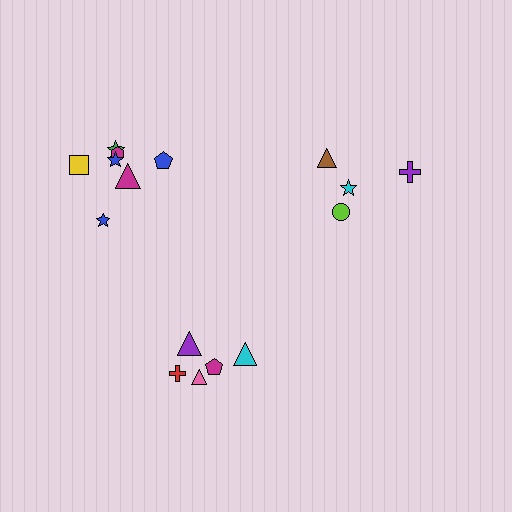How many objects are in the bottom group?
There are 5 objects.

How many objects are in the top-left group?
There are 7 objects.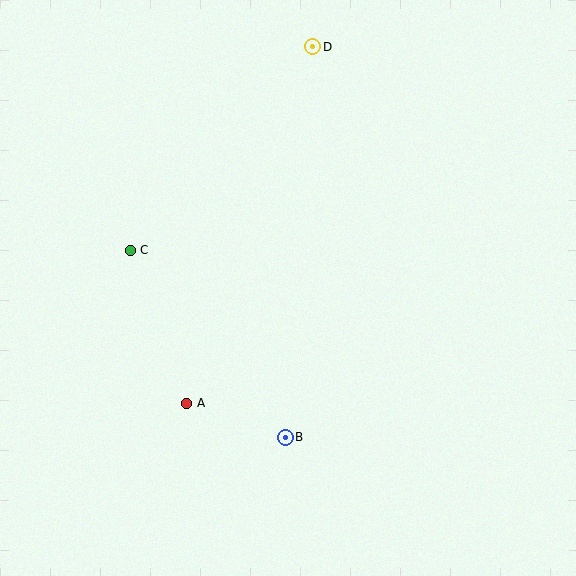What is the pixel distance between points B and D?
The distance between B and D is 391 pixels.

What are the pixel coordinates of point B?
Point B is at (285, 437).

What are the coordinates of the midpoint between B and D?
The midpoint between B and D is at (299, 242).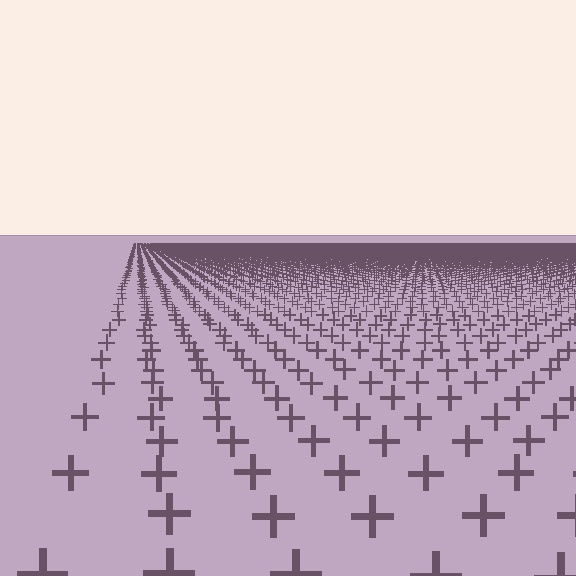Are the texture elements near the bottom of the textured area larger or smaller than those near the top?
Larger. Near the bottom, elements are closer to the viewer and appear at a bigger on-screen size.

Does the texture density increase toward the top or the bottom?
Density increases toward the top.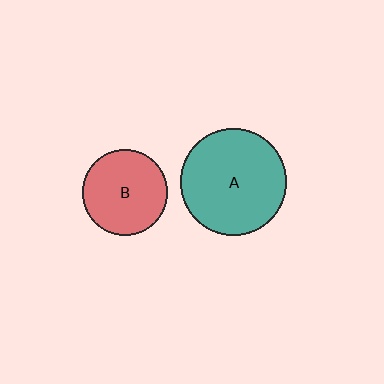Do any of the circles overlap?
No, none of the circles overlap.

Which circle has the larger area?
Circle A (teal).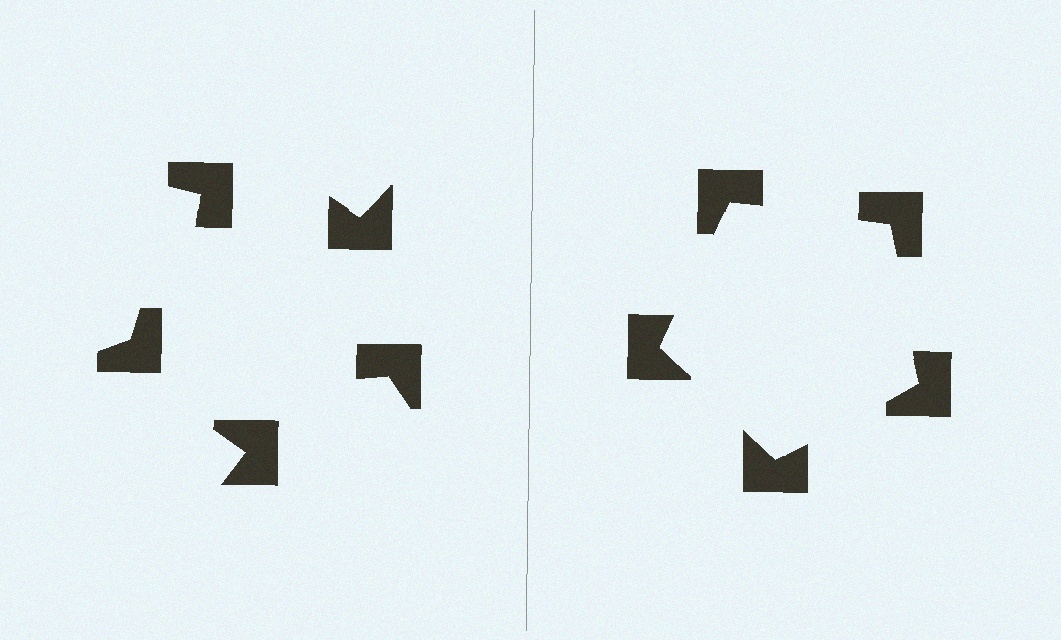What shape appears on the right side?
An illusory pentagon.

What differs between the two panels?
The notched squares are positioned identically on both sides; only the wedge orientations differ. On the right they align to a pentagon; on the left they are misaligned.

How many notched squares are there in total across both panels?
10 — 5 on each side.